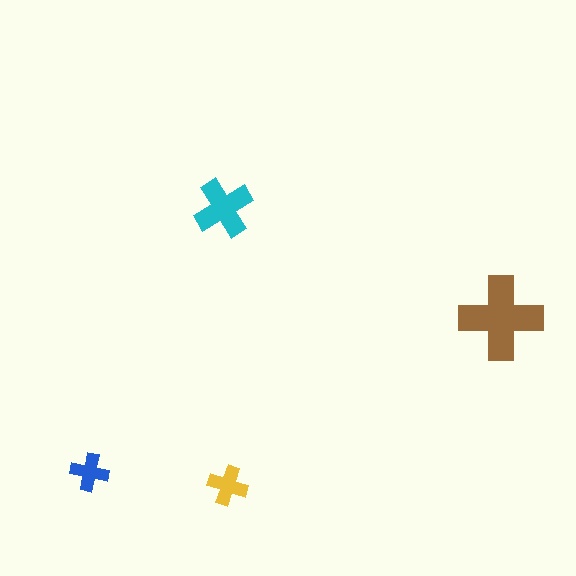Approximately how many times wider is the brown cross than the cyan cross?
About 1.5 times wider.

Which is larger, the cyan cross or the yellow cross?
The cyan one.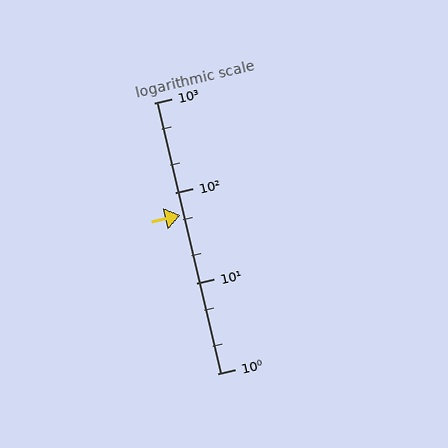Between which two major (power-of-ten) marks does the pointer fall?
The pointer is between 10 and 100.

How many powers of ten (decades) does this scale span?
The scale spans 3 decades, from 1 to 1000.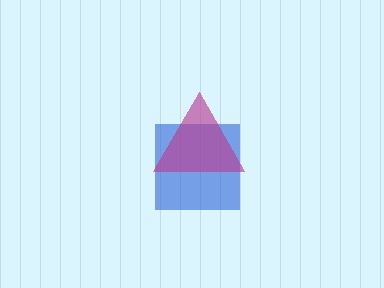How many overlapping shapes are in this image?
There are 2 overlapping shapes in the image.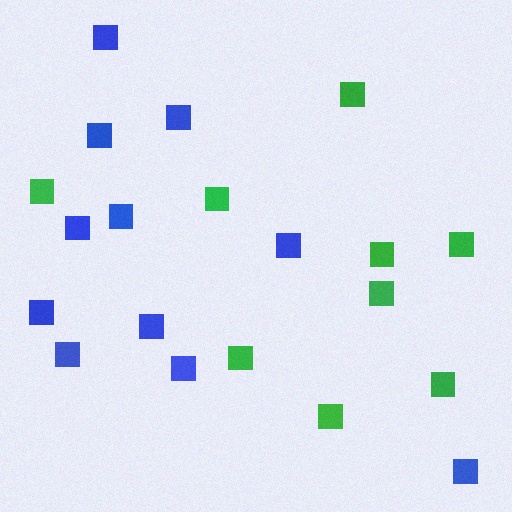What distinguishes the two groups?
There are 2 groups: one group of green squares (9) and one group of blue squares (11).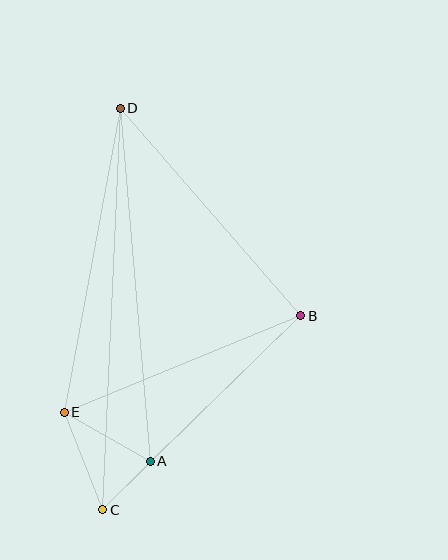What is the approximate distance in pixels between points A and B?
The distance between A and B is approximately 210 pixels.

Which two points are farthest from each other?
Points C and D are farthest from each other.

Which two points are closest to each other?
Points A and C are closest to each other.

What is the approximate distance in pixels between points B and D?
The distance between B and D is approximately 275 pixels.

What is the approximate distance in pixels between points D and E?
The distance between D and E is approximately 309 pixels.